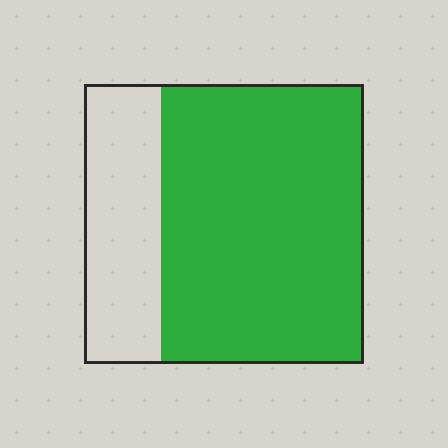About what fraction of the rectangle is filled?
About three quarters (3/4).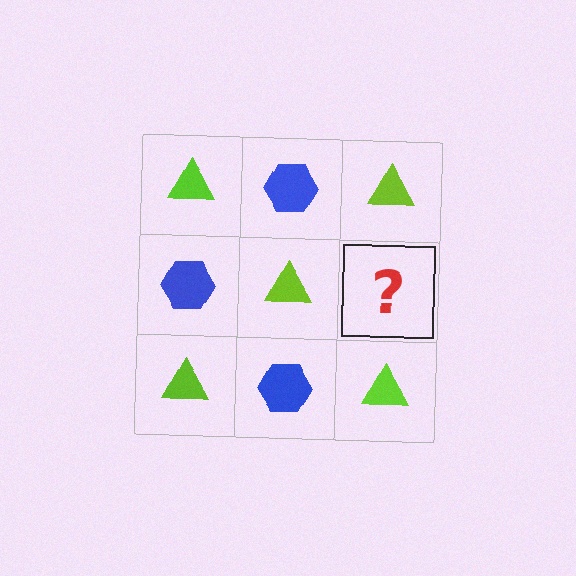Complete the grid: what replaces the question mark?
The question mark should be replaced with a blue hexagon.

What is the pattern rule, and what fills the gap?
The rule is that it alternates lime triangle and blue hexagon in a checkerboard pattern. The gap should be filled with a blue hexagon.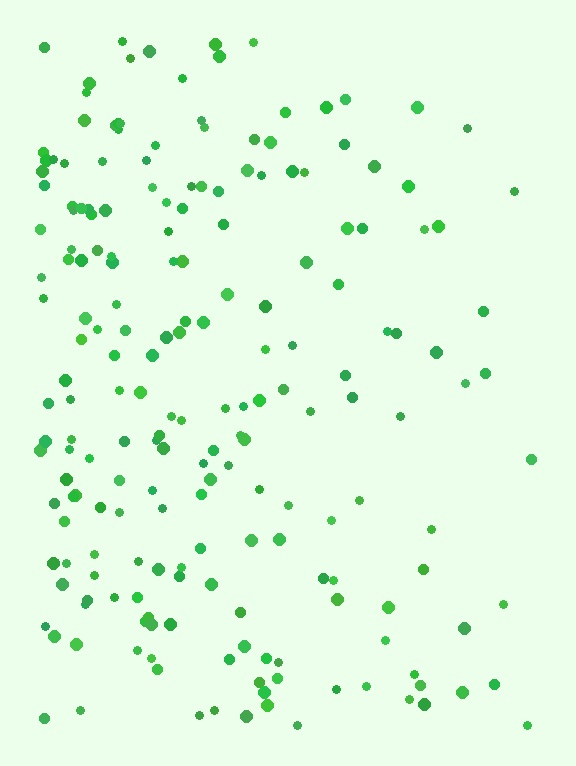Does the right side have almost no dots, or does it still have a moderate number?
Still a moderate number, just noticeably fewer than the left.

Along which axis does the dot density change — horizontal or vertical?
Horizontal.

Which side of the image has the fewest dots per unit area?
The right.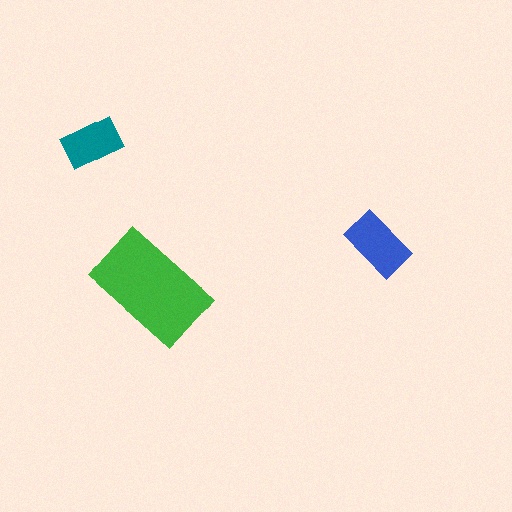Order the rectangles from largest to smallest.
the green one, the blue one, the teal one.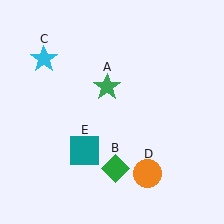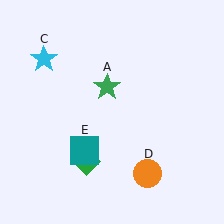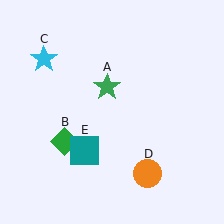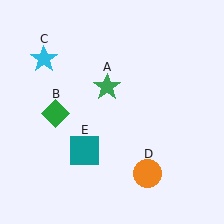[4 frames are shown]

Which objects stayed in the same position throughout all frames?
Green star (object A) and cyan star (object C) and orange circle (object D) and teal square (object E) remained stationary.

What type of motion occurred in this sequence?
The green diamond (object B) rotated clockwise around the center of the scene.